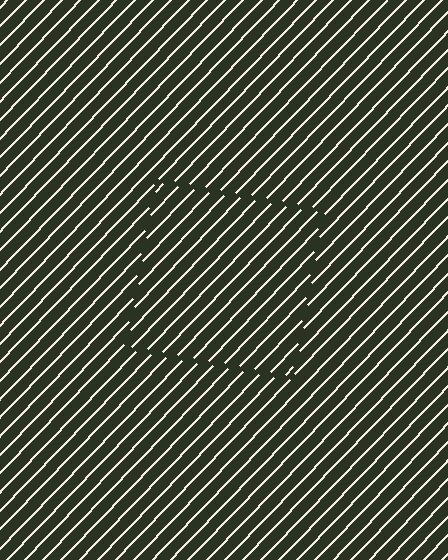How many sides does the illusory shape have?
4 sides — the line-ends trace a square.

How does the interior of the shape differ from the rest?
The interior of the shape contains the same grating, shifted by half a period — the contour is defined by the phase discontinuity where line-ends from the inner and outer gratings abut.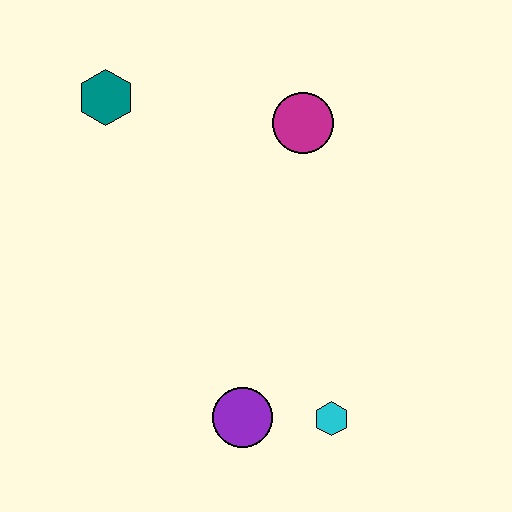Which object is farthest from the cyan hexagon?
The teal hexagon is farthest from the cyan hexagon.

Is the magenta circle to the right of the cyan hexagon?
No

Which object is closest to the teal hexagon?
The magenta circle is closest to the teal hexagon.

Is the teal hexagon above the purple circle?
Yes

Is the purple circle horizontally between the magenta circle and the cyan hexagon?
No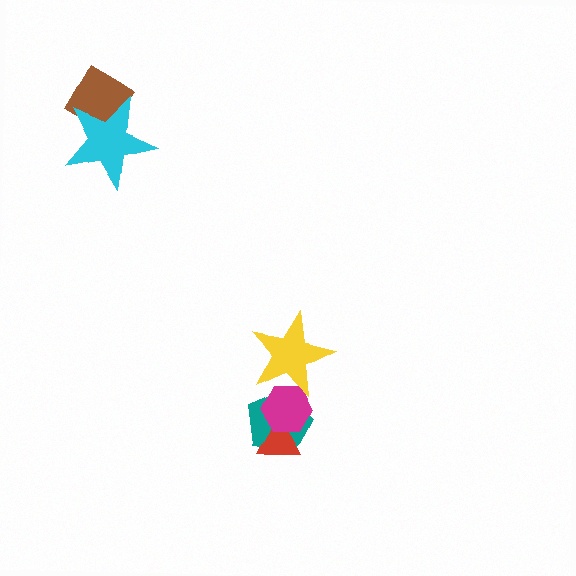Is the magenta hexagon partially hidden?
Yes, it is partially covered by another shape.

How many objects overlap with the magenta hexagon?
3 objects overlap with the magenta hexagon.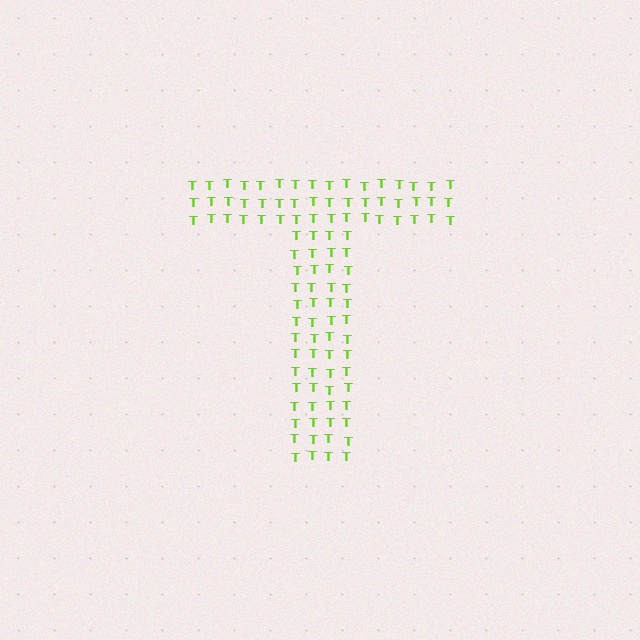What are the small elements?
The small elements are letter T's.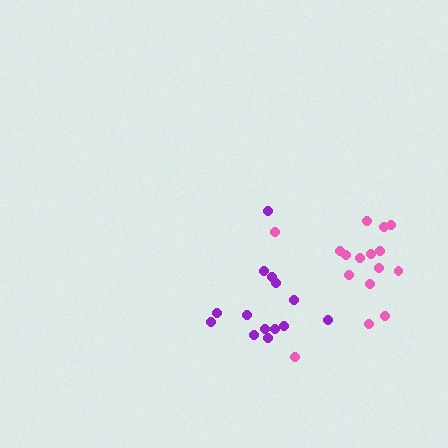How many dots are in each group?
Group 1: 14 dots, Group 2: 16 dots (30 total).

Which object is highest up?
The pink cluster is topmost.